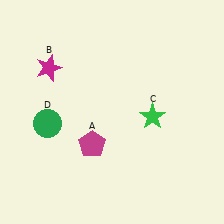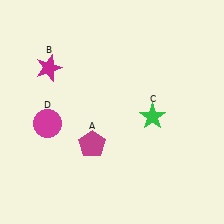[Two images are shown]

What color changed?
The circle (D) changed from green in Image 1 to magenta in Image 2.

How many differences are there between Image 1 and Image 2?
There is 1 difference between the two images.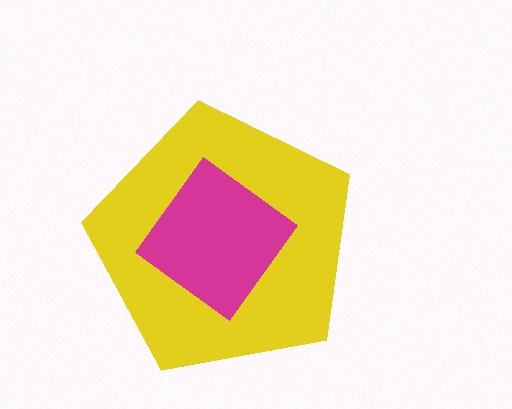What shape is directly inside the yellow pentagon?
The magenta diamond.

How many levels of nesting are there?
2.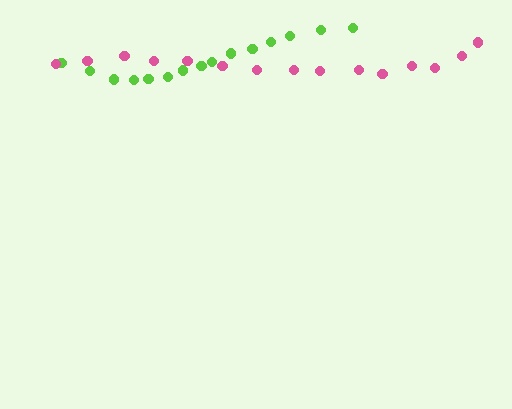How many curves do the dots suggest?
There are 2 distinct paths.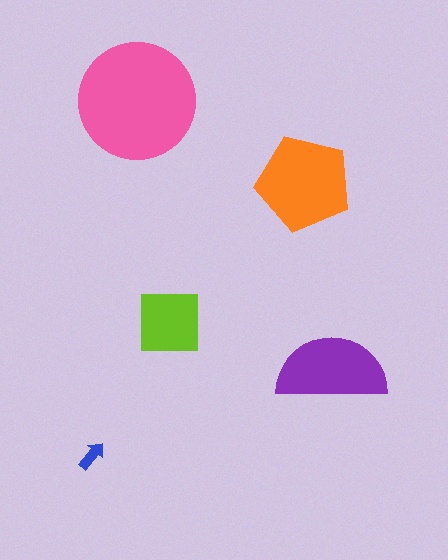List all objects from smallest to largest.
The blue arrow, the lime square, the purple semicircle, the orange pentagon, the pink circle.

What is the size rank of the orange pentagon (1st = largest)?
2nd.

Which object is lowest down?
The blue arrow is bottommost.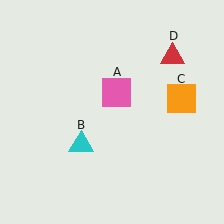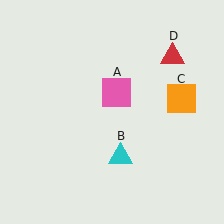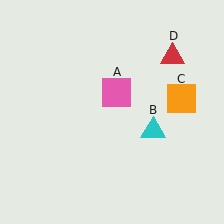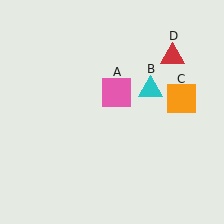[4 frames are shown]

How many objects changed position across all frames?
1 object changed position: cyan triangle (object B).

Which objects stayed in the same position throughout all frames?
Pink square (object A) and orange square (object C) and red triangle (object D) remained stationary.